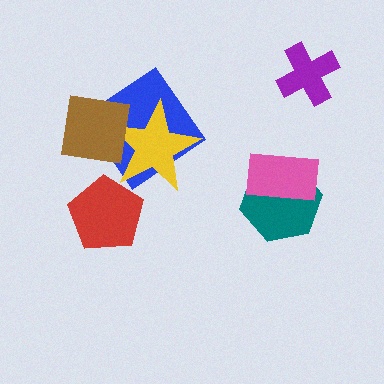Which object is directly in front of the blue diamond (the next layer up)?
The yellow star is directly in front of the blue diamond.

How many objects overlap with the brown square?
2 objects overlap with the brown square.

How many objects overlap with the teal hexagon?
1 object overlaps with the teal hexagon.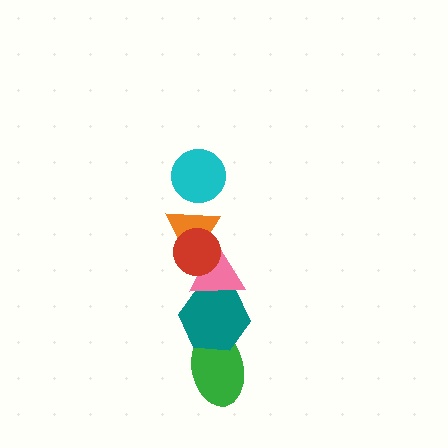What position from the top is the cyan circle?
The cyan circle is 1st from the top.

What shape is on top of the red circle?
The cyan circle is on top of the red circle.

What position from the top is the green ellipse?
The green ellipse is 6th from the top.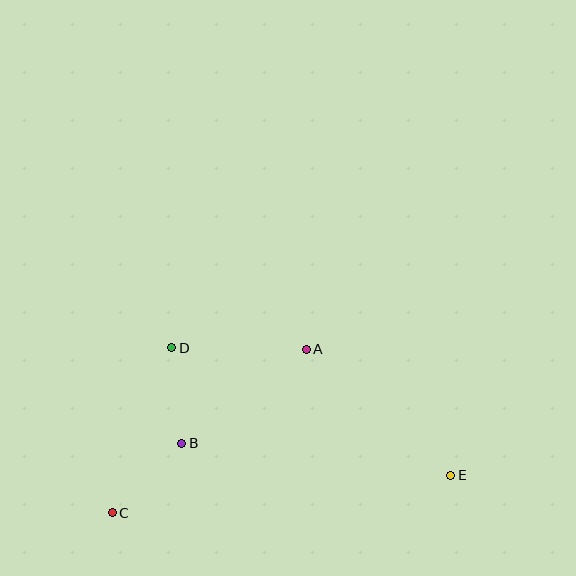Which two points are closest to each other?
Points B and D are closest to each other.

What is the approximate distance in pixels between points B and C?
The distance between B and C is approximately 98 pixels.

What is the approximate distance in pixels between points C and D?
The distance between C and D is approximately 175 pixels.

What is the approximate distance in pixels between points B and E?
The distance between B and E is approximately 271 pixels.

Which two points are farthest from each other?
Points C and E are farthest from each other.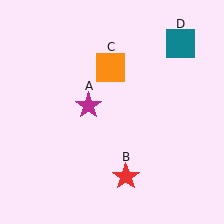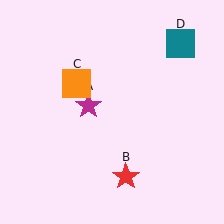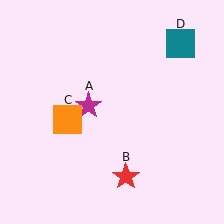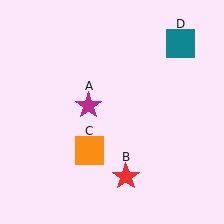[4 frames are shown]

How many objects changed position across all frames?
1 object changed position: orange square (object C).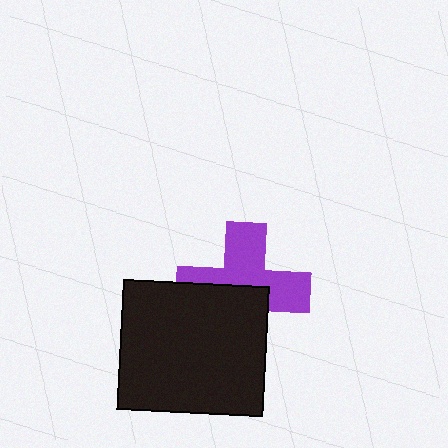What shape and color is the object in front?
The object in front is a black rectangle.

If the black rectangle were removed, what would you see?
You would see the complete purple cross.